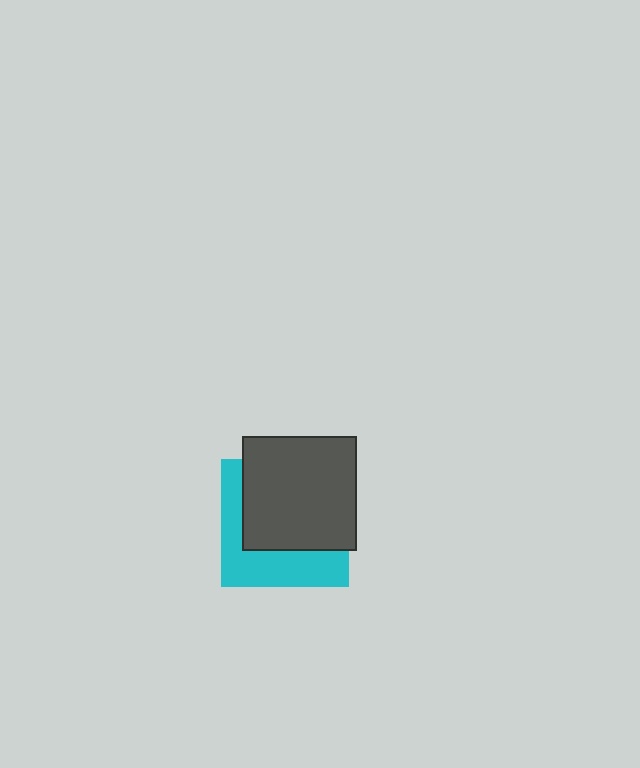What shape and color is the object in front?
The object in front is a dark gray square.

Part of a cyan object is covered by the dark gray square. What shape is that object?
It is a square.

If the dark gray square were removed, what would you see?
You would see the complete cyan square.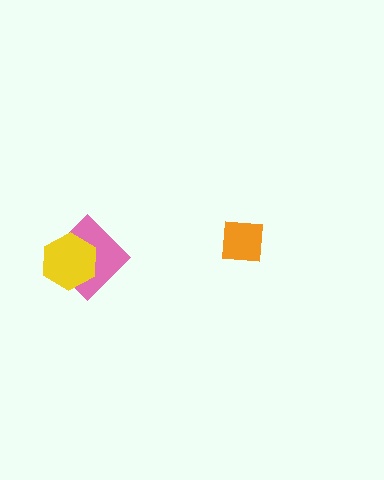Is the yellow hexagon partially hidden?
No, no other shape covers it.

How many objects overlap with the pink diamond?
1 object overlaps with the pink diamond.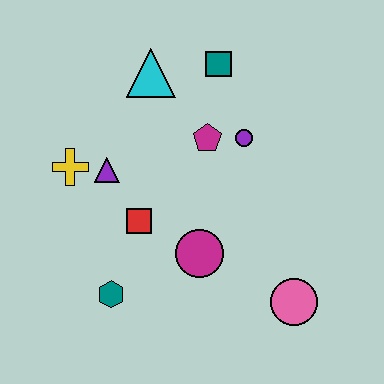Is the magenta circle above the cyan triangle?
No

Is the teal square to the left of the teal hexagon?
No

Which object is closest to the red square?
The purple triangle is closest to the red square.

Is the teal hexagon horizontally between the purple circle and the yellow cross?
Yes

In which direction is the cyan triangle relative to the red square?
The cyan triangle is above the red square.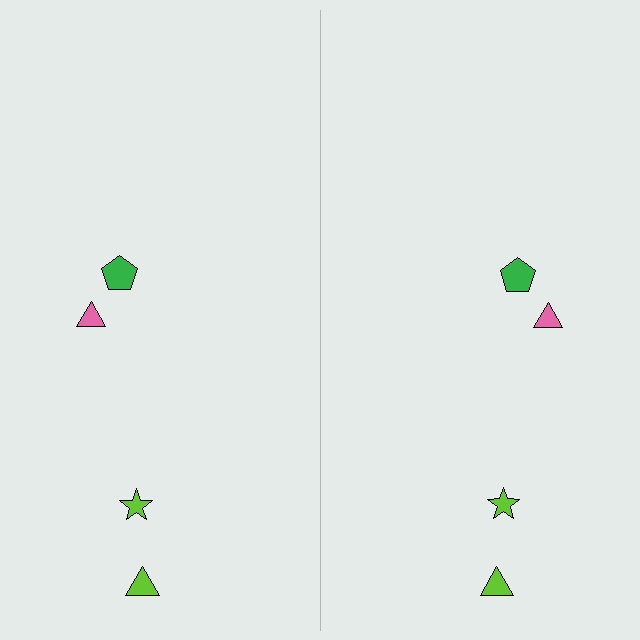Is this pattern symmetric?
Yes, this pattern has bilateral (reflection) symmetry.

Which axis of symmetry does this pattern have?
The pattern has a vertical axis of symmetry running through the center of the image.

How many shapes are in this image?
There are 8 shapes in this image.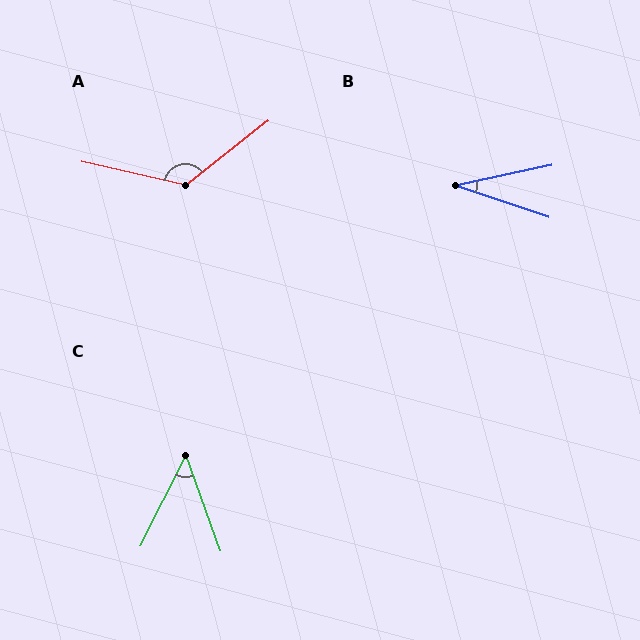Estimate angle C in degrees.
Approximately 46 degrees.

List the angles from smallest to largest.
B (31°), C (46°), A (129°).